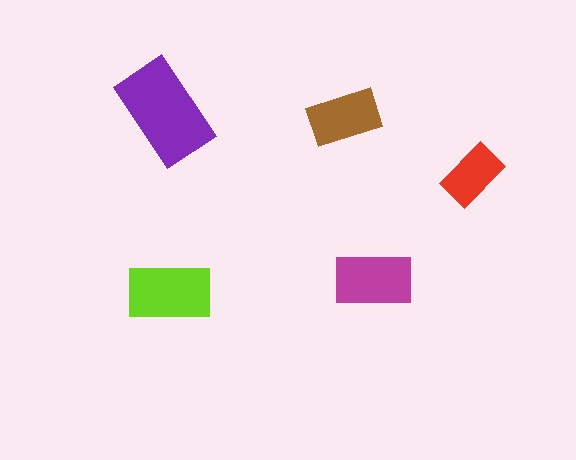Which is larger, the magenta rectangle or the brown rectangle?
The magenta one.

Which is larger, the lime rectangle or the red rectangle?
The lime one.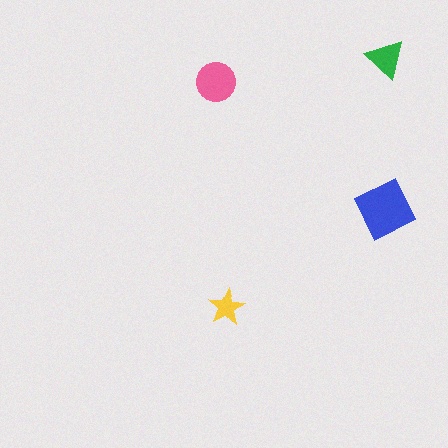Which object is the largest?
The blue square.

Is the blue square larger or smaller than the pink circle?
Larger.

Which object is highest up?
The green triangle is topmost.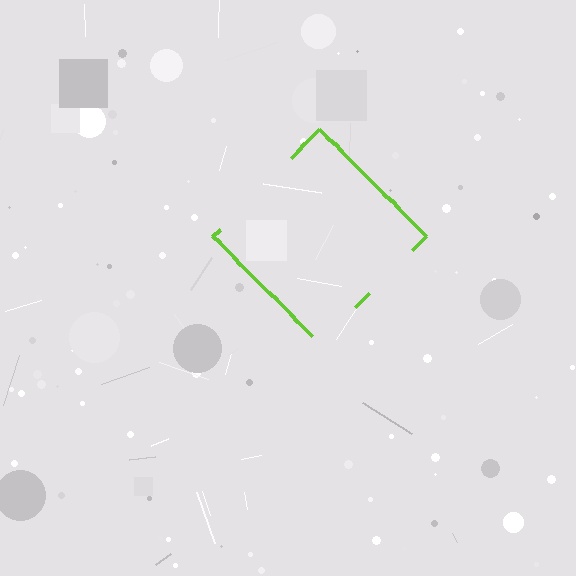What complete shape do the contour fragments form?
The contour fragments form a diamond.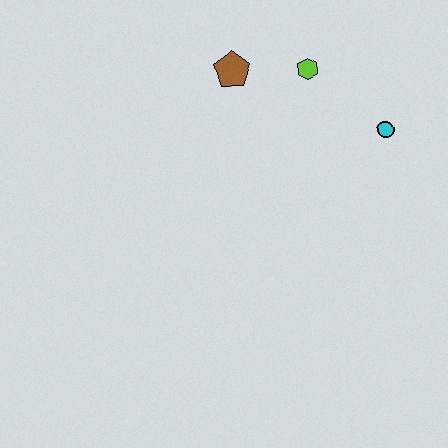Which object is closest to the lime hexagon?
The brown pentagon is closest to the lime hexagon.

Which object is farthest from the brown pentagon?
The cyan circle is farthest from the brown pentagon.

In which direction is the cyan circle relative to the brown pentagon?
The cyan circle is to the right of the brown pentagon.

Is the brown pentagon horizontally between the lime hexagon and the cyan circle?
No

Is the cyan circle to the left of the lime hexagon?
No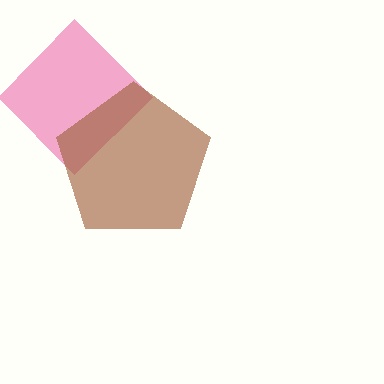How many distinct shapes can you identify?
There are 2 distinct shapes: a pink diamond, a brown pentagon.